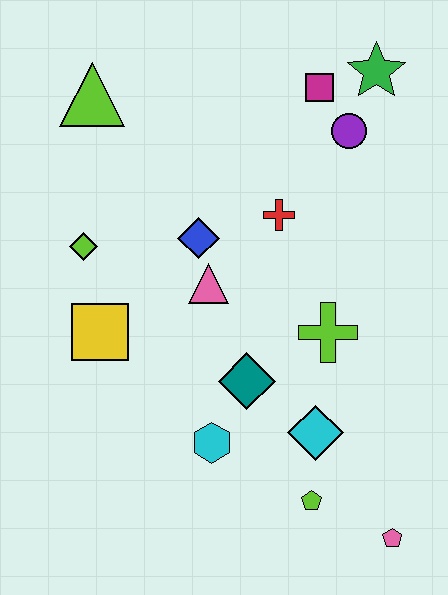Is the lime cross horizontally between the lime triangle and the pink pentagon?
Yes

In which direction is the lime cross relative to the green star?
The lime cross is below the green star.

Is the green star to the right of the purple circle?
Yes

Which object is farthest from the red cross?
The pink pentagon is farthest from the red cross.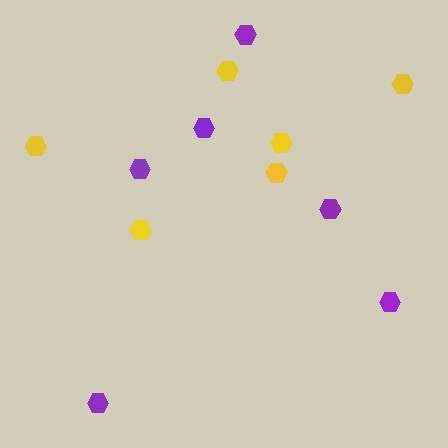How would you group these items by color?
There are 2 groups: one group of yellow hexagons (6) and one group of purple hexagons (6).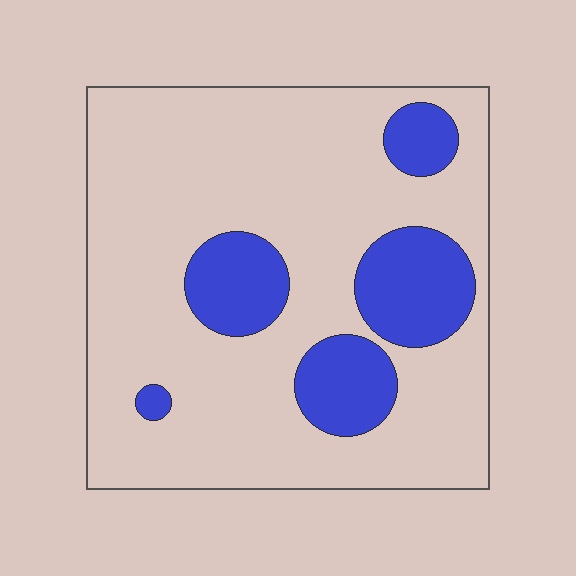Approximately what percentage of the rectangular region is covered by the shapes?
Approximately 20%.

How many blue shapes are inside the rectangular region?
5.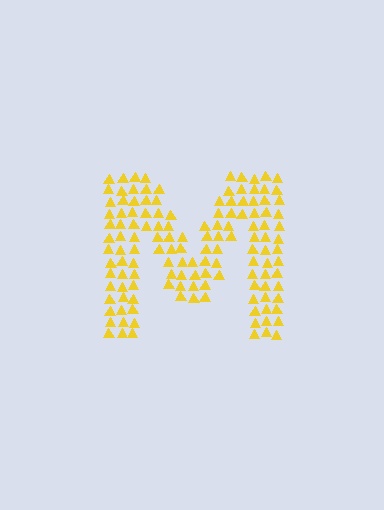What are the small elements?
The small elements are triangles.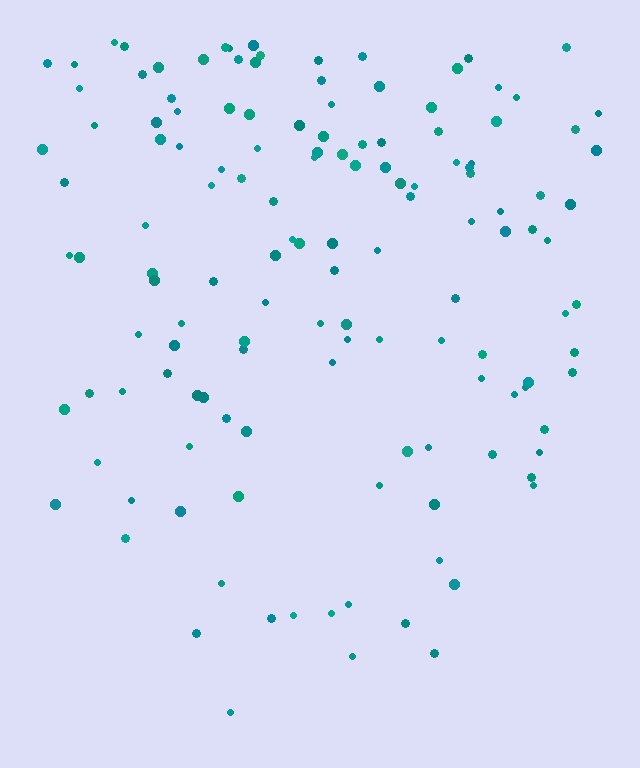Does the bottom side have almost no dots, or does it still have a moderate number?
Still a moderate number, just noticeably fewer than the top.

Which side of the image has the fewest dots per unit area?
The bottom.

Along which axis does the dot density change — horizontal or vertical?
Vertical.